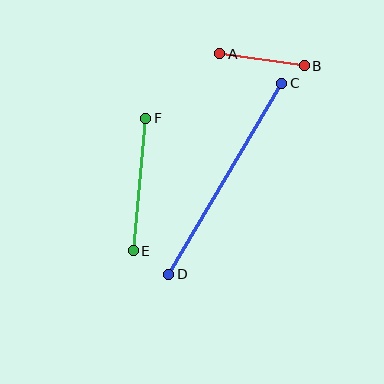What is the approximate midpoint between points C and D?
The midpoint is at approximately (225, 179) pixels.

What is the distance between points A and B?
The distance is approximately 85 pixels.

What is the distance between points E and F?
The distance is approximately 133 pixels.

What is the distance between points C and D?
The distance is approximately 222 pixels.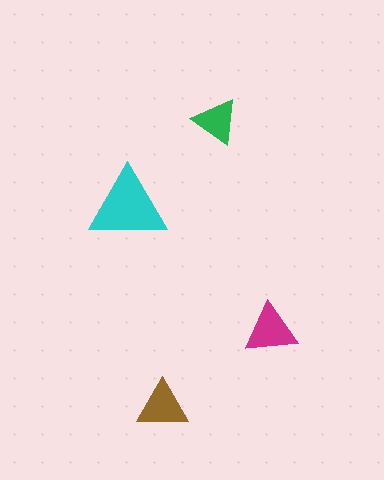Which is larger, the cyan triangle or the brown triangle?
The cyan one.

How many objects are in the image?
There are 4 objects in the image.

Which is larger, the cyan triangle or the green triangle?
The cyan one.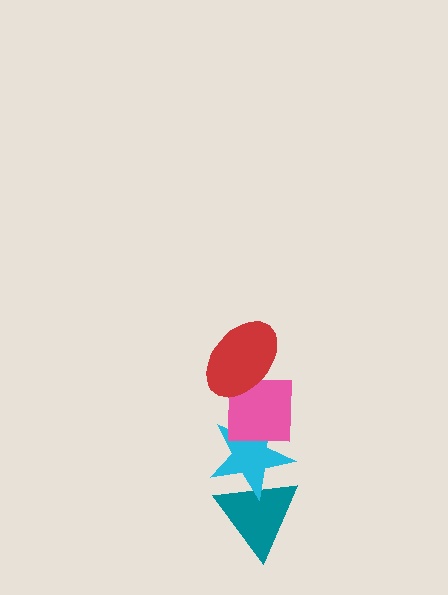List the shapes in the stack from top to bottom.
From top to bottom: the red ellipse, the pink square, the cyan star, the teal triangle.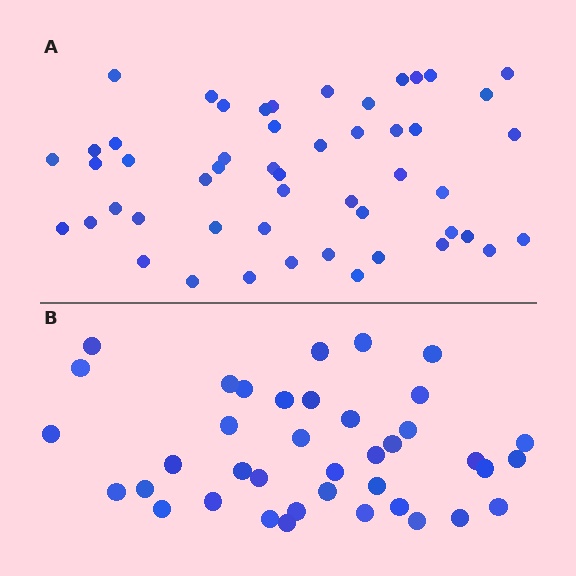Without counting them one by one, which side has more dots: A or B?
Region A (the top region) has more dots.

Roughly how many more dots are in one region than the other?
Region A has roughly 12 or so more dots than region B.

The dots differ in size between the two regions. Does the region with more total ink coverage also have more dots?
No. Region B has more total ink coverage because its dots are larger, but region A actually contains more individual dots. Total area can be misleading — the number of items is what matters here.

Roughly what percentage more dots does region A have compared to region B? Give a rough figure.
About 30% more.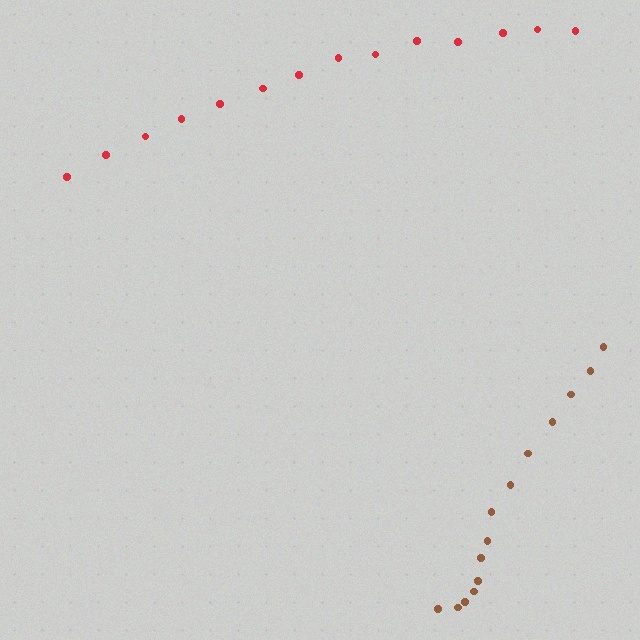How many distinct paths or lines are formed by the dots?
There are 2 distinct paths.